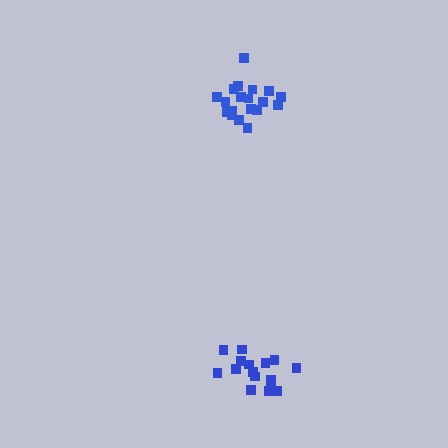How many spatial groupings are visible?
There are 2 spatial groupings.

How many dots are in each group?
Group 1: 20 dots, Group 2: 16 dots (36 total).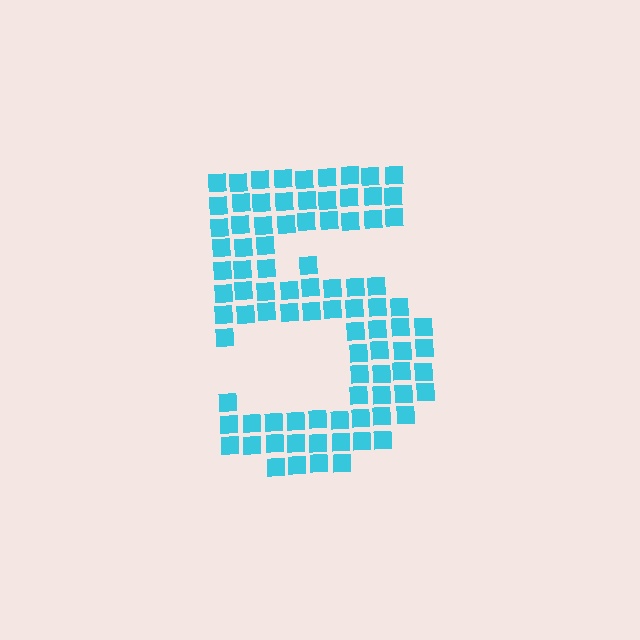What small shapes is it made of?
It is made of small squares.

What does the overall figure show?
The overall figure shows the digit 5.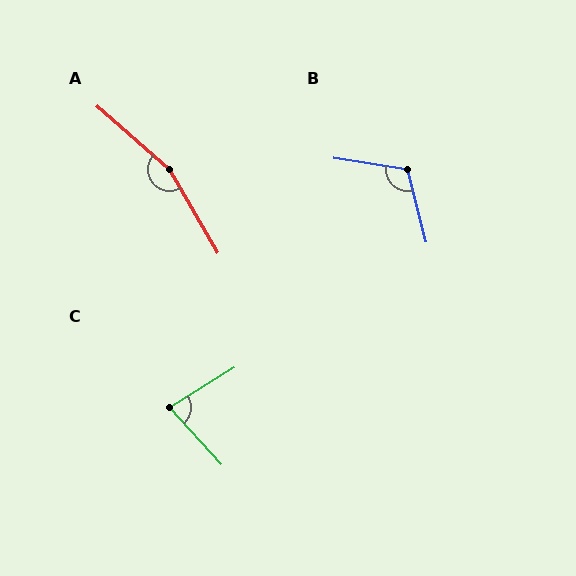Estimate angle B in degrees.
Approximately 113 degrees.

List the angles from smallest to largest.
C (79°), B (113°), A (162°).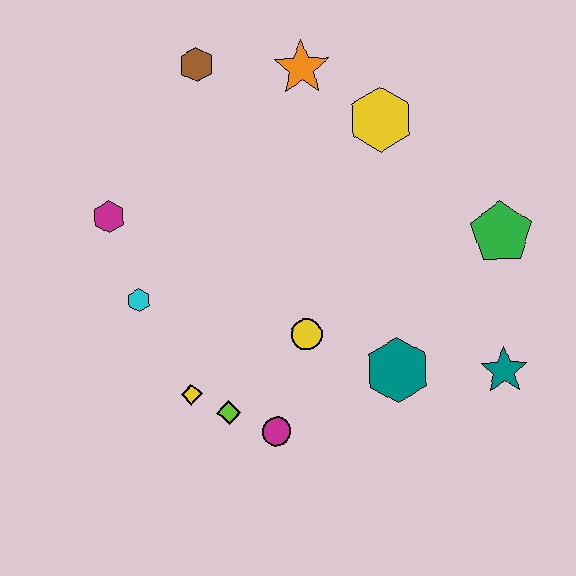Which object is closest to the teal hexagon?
The yellow circle is closest to the teal hexagon.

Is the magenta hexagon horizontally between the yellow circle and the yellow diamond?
No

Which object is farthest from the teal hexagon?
The brown hexagon is farthest from the teal hexagon.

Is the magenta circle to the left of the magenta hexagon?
No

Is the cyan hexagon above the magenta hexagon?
No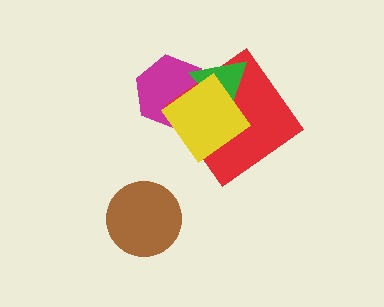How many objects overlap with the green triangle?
3 objects overlap with the green triangle.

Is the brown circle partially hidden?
No, no other shape covers it.